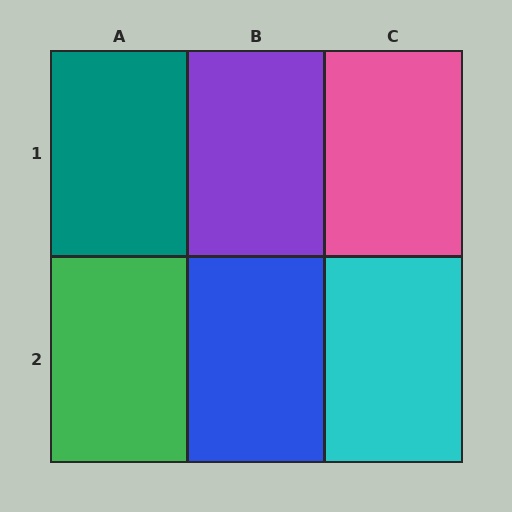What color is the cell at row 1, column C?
Pink.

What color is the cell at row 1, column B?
Purple.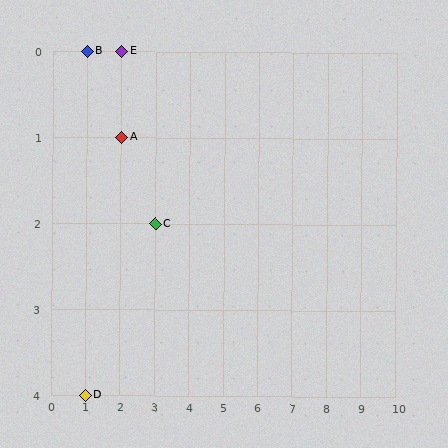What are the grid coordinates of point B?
Point B is at grid coordinates (1, 0).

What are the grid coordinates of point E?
Point E is at grid coordinates (2, 0).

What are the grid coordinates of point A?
Point A is at grid coordinates (2, 1).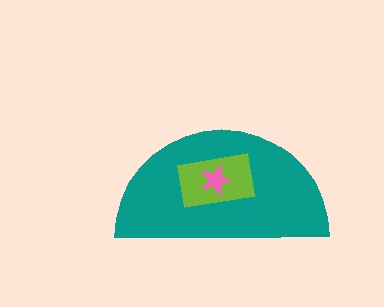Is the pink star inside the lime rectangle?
Yes.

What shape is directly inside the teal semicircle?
The lime rectangle.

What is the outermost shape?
The teal semicircle.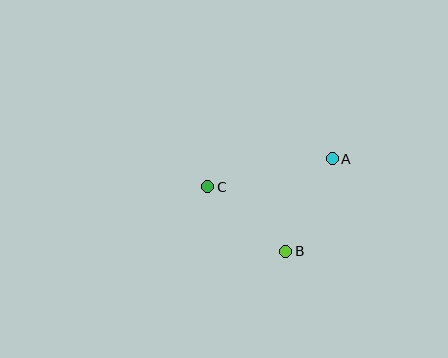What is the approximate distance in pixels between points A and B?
The distance between A and B is approximately 103 pixels.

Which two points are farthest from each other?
Points A and C are farthest from each other.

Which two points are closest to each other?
Points B and C are closest to each other.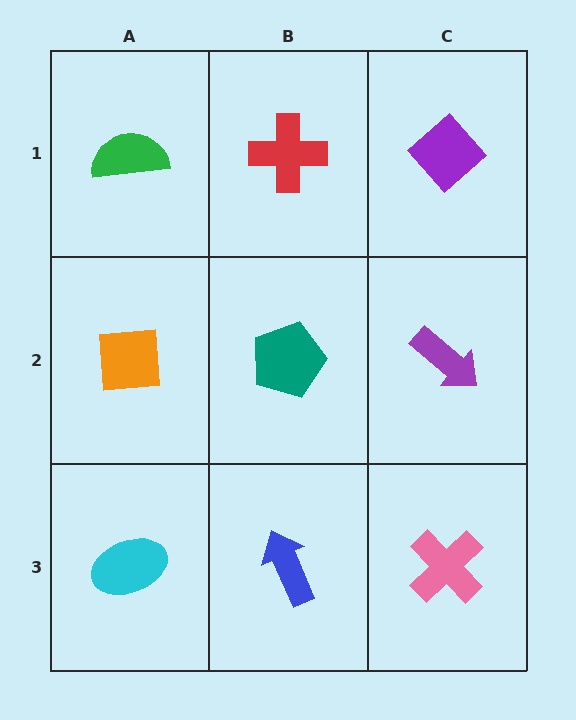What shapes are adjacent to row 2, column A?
A green semicircle (row 1, column A), a cyan ellipse (row 3, column A), a teal pentagon (row 2, column B).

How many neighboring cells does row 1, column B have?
3.